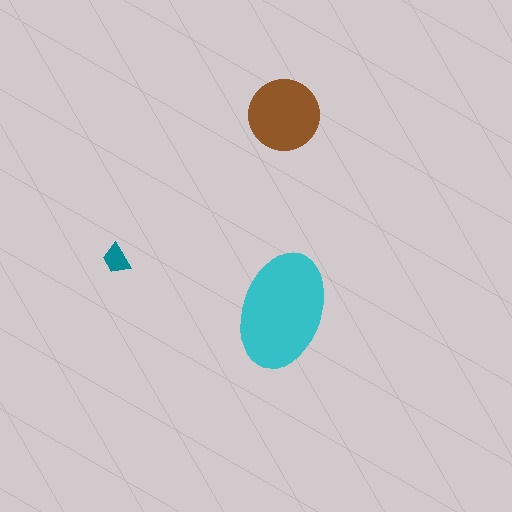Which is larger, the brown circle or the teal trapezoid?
The brown circle.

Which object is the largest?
The cyan ellipse.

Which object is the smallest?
The teal trapezoid.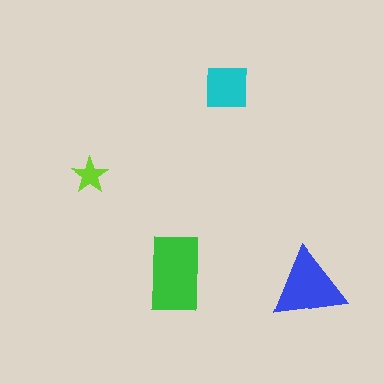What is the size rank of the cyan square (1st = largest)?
3rd.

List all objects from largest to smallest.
The green rectangle, the blue triangle, the cyan square, the lime star.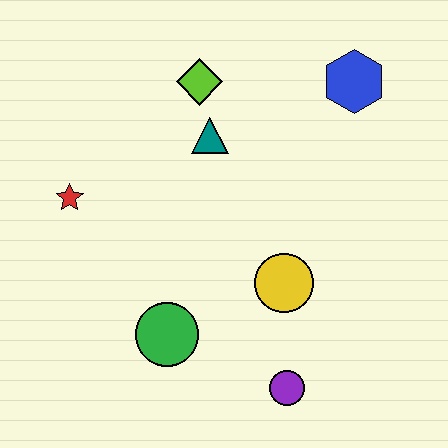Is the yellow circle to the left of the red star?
No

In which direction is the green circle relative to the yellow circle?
The green circle is to the left of the yellow circle.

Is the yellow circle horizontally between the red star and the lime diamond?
No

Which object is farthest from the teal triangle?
The purple circle is farthest from the teal triangle.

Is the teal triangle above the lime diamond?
No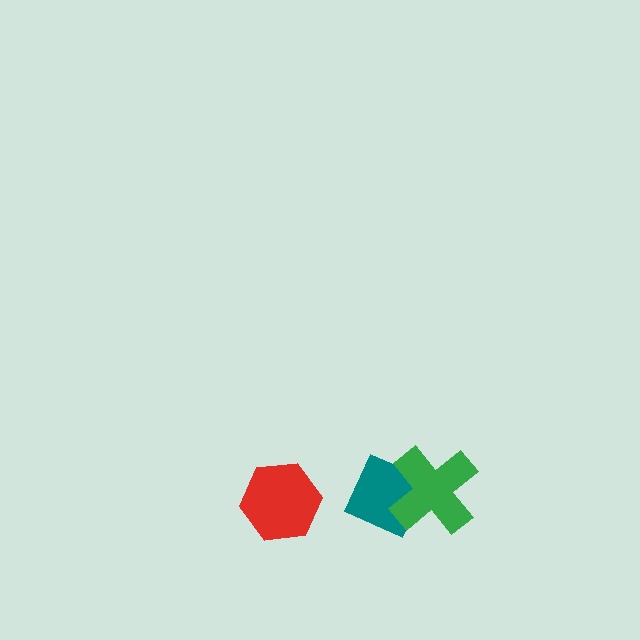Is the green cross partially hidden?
No, no other shape covers it.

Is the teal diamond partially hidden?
Yes, it is partially covered by another shape.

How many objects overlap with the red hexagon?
0 objects overlap with the red hexagon.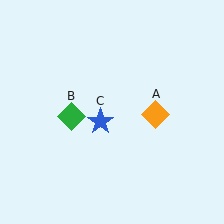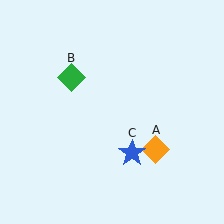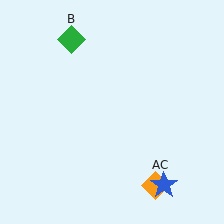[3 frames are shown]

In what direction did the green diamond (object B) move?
The green diamond (object B) moved up.